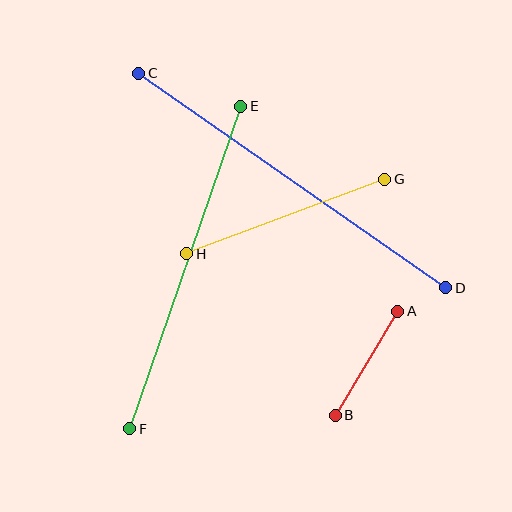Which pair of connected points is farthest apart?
Points C and D are farthest apart.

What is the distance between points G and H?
The distance is approximately 212 pixels.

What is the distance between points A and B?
The distance is approximately 122 pixels.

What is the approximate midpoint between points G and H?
The midpoint is at approximately (286, 217) pixels.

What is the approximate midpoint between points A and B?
The midpoint is at approximately (366, 363) pixels.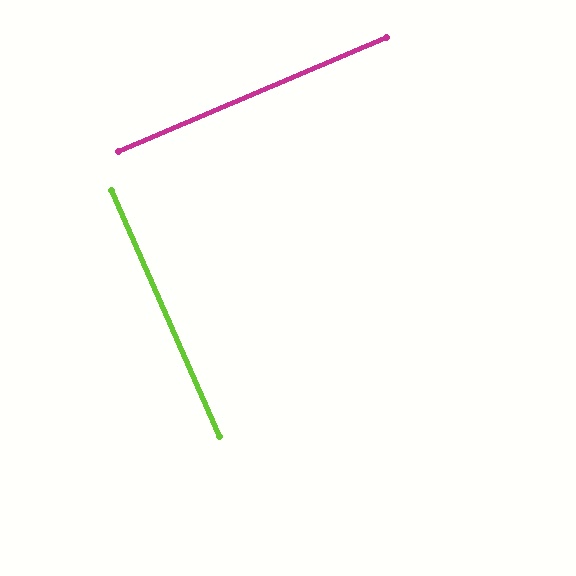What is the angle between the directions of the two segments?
Approximately 89 degrees.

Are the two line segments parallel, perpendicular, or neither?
Perpendicular — they meet at approximately 89°.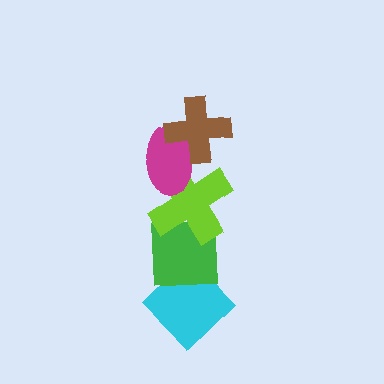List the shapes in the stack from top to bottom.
From top to bottom: the brown cross, the magenta ellipse, the lime cross, the green square, the cyan diamond.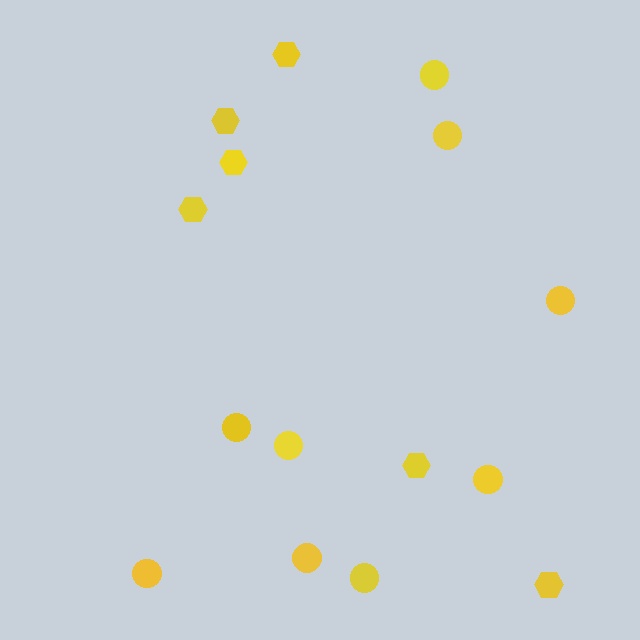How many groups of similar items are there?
There are 2 groups: one group of circles (9) and one group of hexagons (6).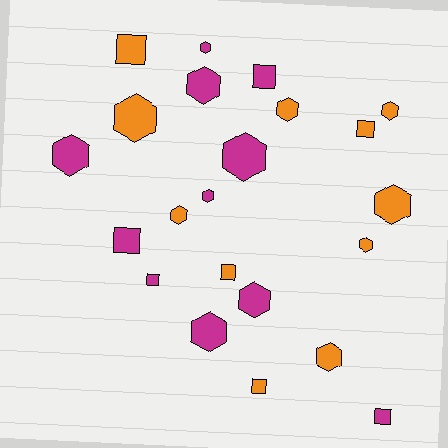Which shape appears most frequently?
Hexagon, with 14 objects.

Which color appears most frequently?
Orange, with 11 objects.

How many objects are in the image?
There are 22 objects.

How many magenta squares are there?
There are 4 magenta squares.